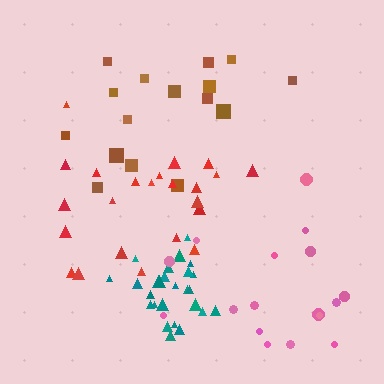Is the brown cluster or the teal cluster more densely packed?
Teal.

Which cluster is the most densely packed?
Teal.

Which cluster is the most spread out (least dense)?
Pink.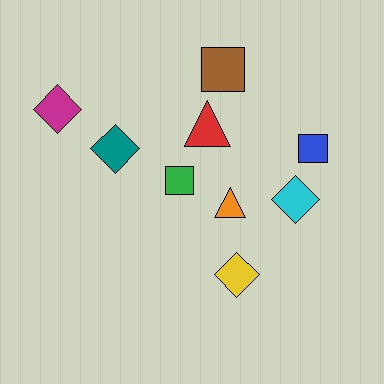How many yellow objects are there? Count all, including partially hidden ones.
There is 1 yellow object.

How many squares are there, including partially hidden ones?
There are 3 squares.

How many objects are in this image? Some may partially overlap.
There are 9 objects.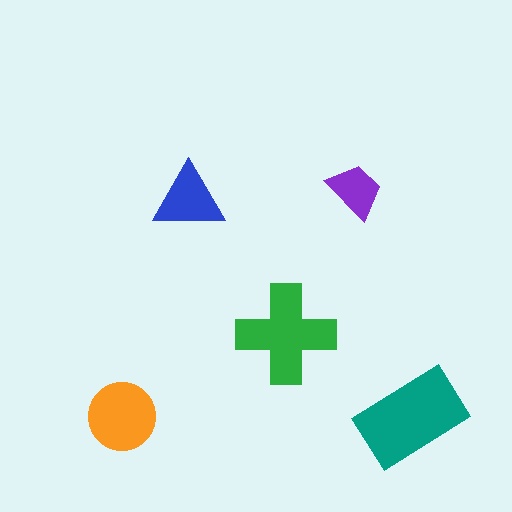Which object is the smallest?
The purple trapezoid.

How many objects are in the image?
There are 5 objects in the image.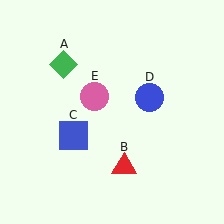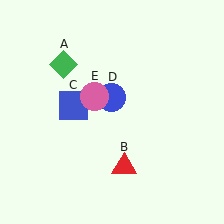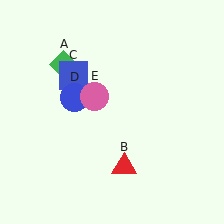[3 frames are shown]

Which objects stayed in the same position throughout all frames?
Green diamond (object A) and red triangle (object B) and pink circle (object E) remained stationary.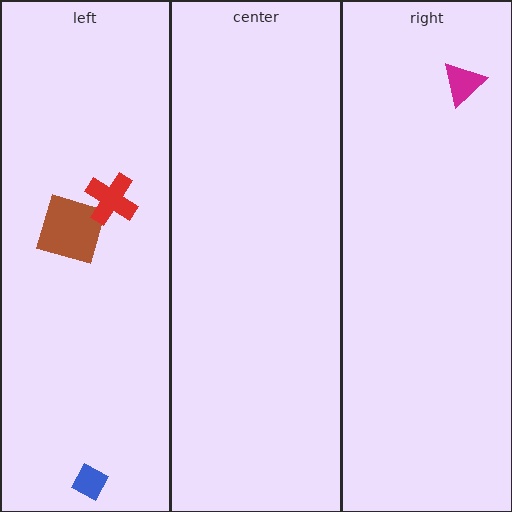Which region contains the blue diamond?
The left region.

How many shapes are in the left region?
3.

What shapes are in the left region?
The blue diamond, the brown square, the red cross.